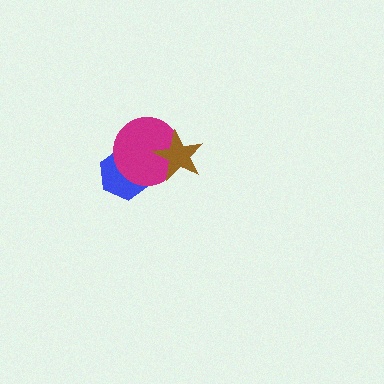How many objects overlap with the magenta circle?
2 objects overlap with the magenta circle.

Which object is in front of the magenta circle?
The brown star is in front of the magenta circle.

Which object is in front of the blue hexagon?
The magenta circle is in front of the blue hexagon.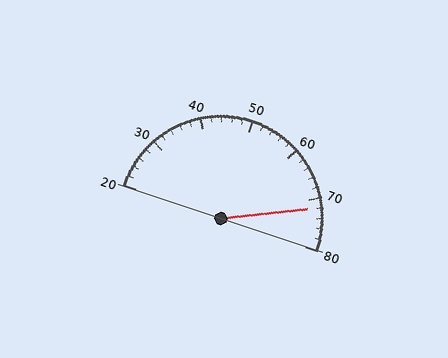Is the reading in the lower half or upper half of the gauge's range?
The reading is in the upper half of the range (20 to 80).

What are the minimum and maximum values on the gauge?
The gauge ranges from 20 to 80.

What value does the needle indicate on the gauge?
The needle indicates approximately 72.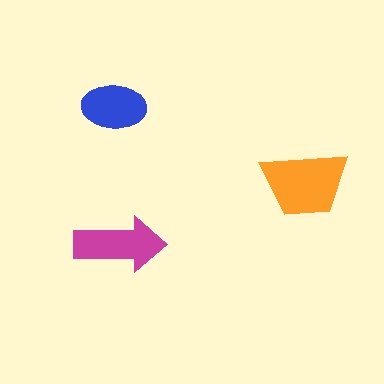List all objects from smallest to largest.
The blue ellipse, the magenta arrow, the orange trapezoid.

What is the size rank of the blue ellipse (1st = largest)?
3rd.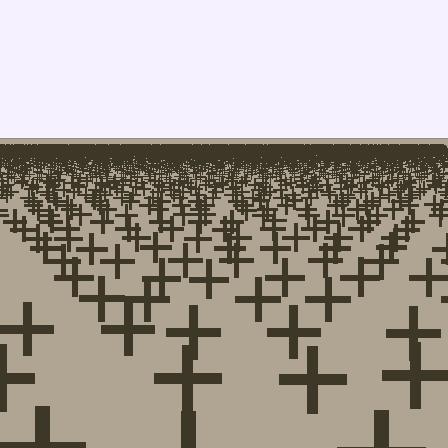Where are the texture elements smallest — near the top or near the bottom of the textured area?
Near the top.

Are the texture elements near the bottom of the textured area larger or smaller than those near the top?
Larger. Near the bottom, elements are closer to the viewer and appear at a bigger on-screen size.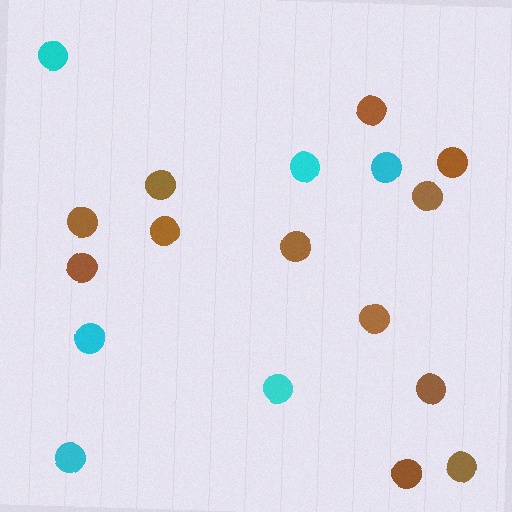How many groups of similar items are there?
There are 2 groups: one group of cyan circles (6) and one group of brown circles (12).